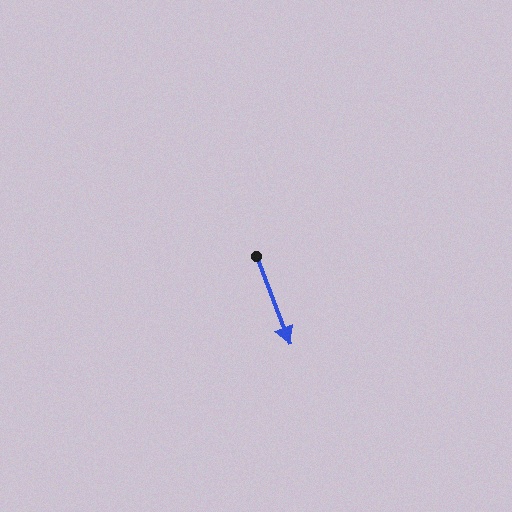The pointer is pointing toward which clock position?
Roughly 5 o'clock.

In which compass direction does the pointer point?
South.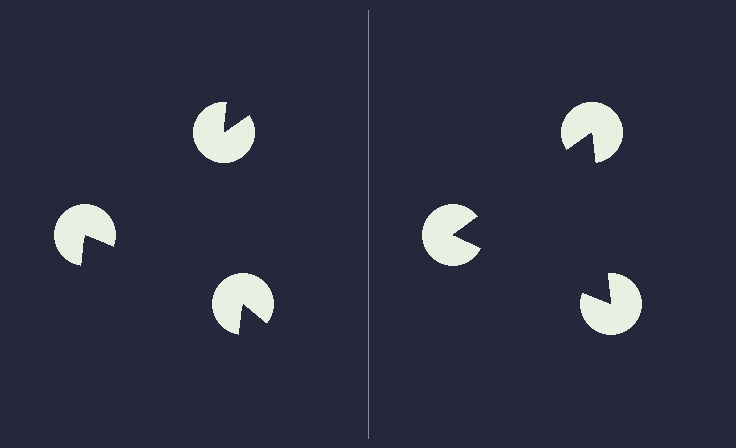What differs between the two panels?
The pac-man discs are positioned identically on both sides; only the wedge orientations differ. On the right they align to a triangle; on the left they are misaligned.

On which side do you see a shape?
An illusory triangle appears on the right side. On the left side the wedge cuts are rotated, so no coherent shape forms.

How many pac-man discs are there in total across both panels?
6 — 3 on each side.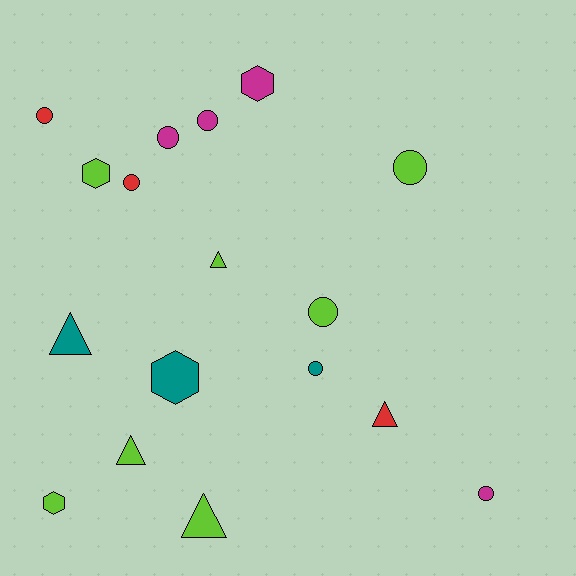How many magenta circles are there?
There are 3 magenta circles.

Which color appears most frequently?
Lime, with 7 objects.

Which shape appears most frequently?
Circle, with 8 objects.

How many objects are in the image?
There are 17 objects.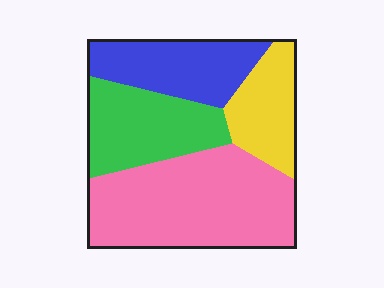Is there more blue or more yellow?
Blue.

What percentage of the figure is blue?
Blue covers roughly 20% of the figure.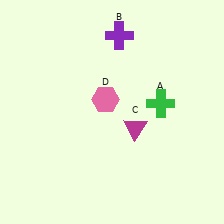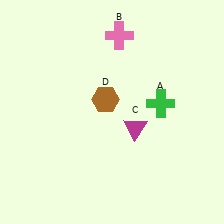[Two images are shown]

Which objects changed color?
B changed from purple to pink. D changed from pink to brown.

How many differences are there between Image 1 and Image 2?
There are 2 differences between the two images.